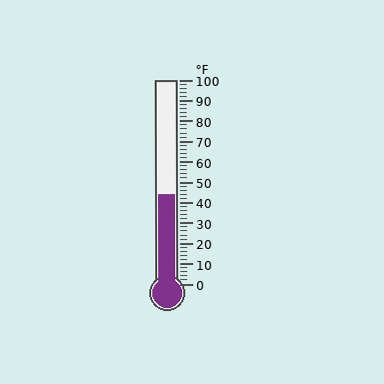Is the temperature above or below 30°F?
The temperature is above 30°F.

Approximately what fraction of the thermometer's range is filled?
The thermometer is filled to approximately 45% of its range.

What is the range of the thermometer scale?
The thermometer scale ranges from 0°F to 100°F.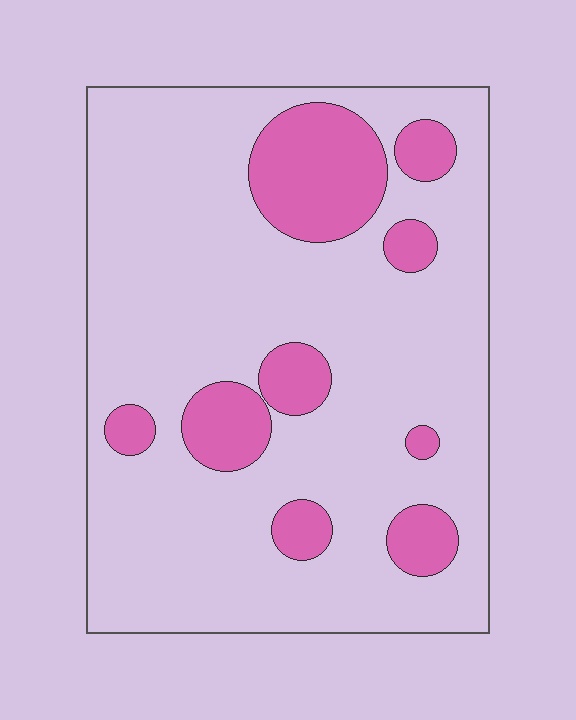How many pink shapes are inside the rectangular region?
9.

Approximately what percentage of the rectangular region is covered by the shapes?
Approximately 20%.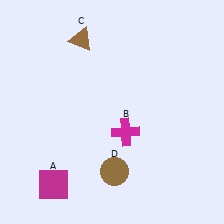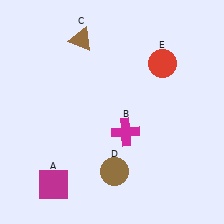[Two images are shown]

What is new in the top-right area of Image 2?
A red circle (E) was added in the top-right area of Image 2.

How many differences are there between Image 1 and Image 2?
There is 1 difference between the two images.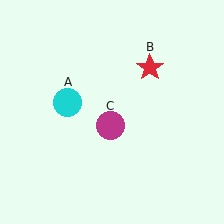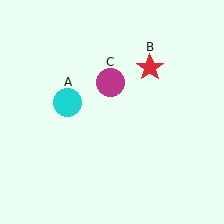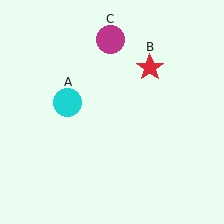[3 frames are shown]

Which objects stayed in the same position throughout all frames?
Cyan circle (object A) and red star (object B) remained stationary.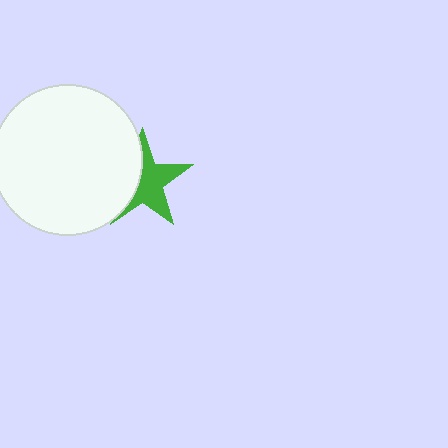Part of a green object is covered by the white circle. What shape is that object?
It is a star.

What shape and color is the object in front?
The object in front is a white circle.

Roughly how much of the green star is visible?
About half of it is visible (roughly 58%).